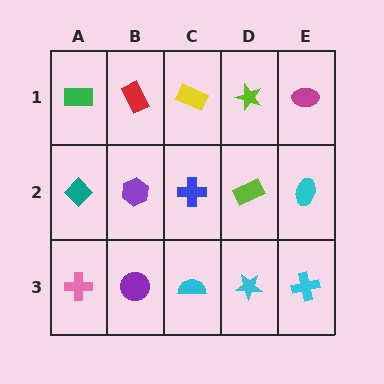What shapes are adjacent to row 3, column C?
A blue cross (row 2, column C), a purple circle (row 3, column B), a cyan star (row 3, column D).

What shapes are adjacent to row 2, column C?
A yellow rectangle (row 1, column C), a cyan semicircle (row 3, column C), a purple hexagon (row 2, column B), a lime rectangle (row 2, column D).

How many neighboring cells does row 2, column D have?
4.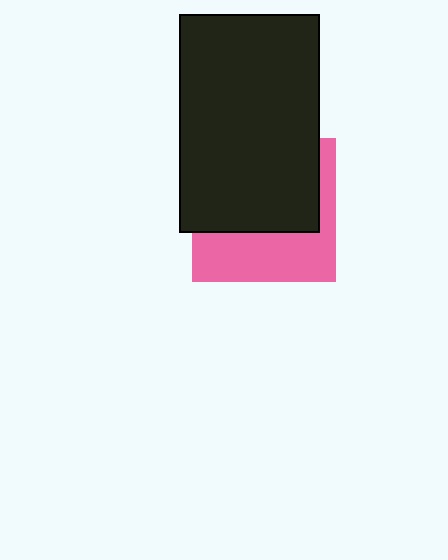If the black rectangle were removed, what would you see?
You would see the complete pink square.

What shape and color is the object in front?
The object in front is a black rectangle.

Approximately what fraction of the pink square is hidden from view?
Roughly 59% of the pink square is hidden behind the black rectangle.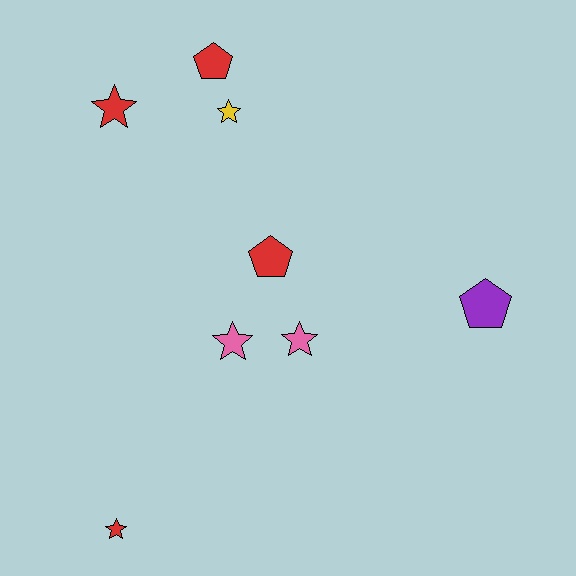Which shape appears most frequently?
Star, with 5 objects.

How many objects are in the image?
There are 8 objects.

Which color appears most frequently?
Red, with 4 objects.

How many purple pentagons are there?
There is 1 purple pentagon.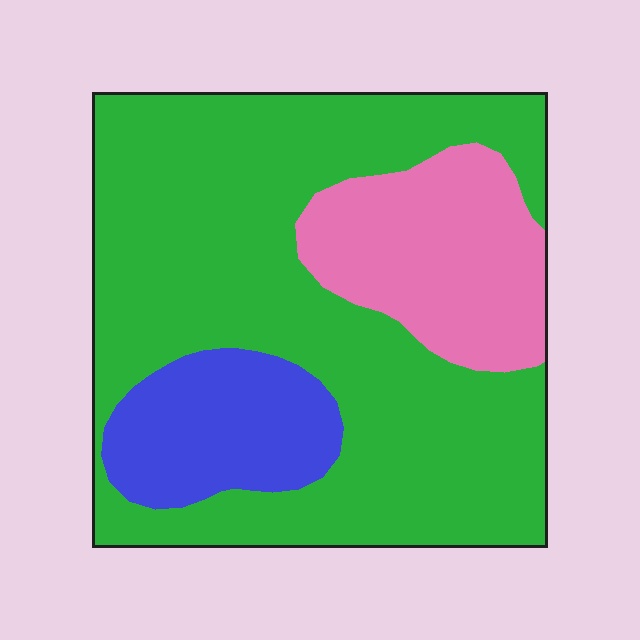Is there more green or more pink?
Green.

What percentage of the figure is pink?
Pink covers 19% of the figure.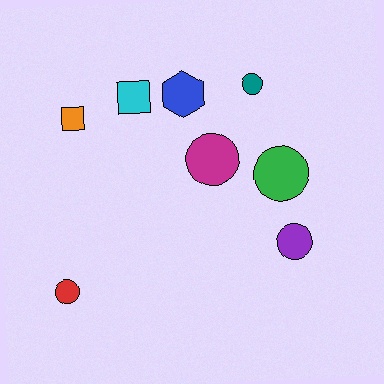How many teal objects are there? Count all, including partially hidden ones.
There is 1 teal object.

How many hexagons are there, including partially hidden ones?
There is 1 hexagon.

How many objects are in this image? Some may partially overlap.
There are 8 objects.